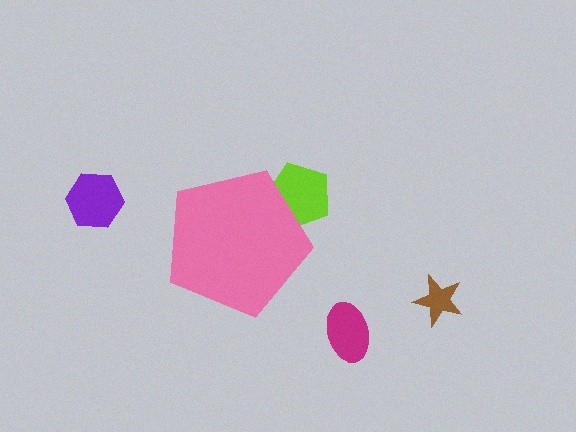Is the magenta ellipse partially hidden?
No, the magenta ellipse is fully visible.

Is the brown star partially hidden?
No, the brown star is fully visible.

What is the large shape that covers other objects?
A pink pentagon.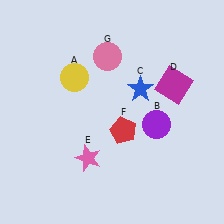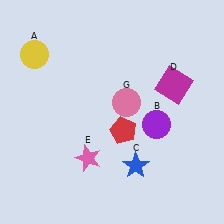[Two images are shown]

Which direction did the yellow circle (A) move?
The yellow circle (A) moved left.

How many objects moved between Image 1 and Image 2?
3 objects moved between the two images.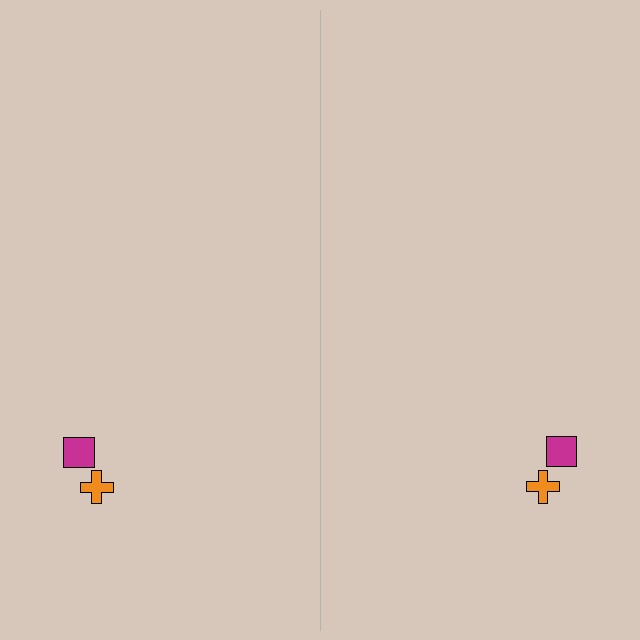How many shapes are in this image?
There are 4 shapes in this image.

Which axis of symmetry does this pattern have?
The pattern has a vertical axis of symmetry running through the center of the image.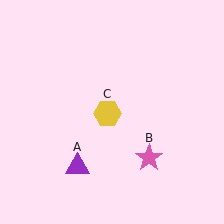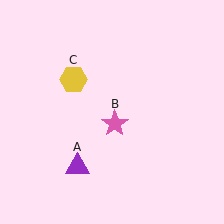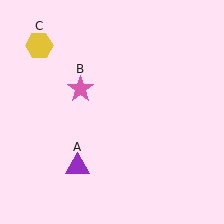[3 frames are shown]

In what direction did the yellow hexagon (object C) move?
The yellow hexagon (object C) moved up and to the left.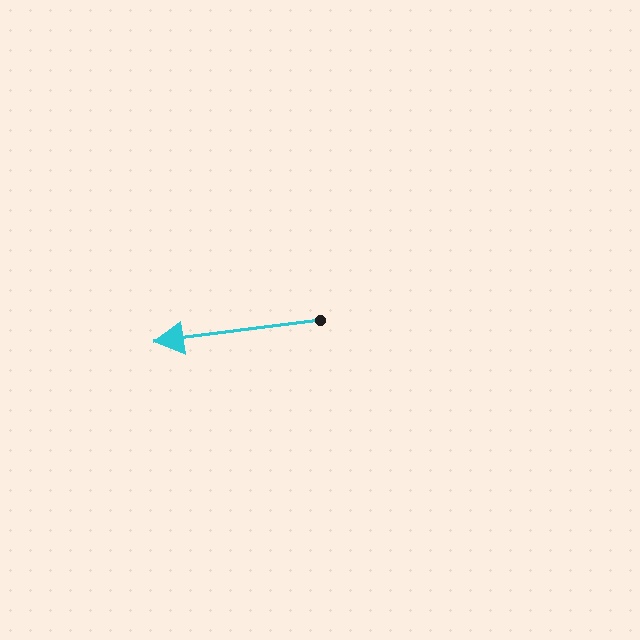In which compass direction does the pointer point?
West.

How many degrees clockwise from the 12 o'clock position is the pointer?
Approximately 263 degrees.